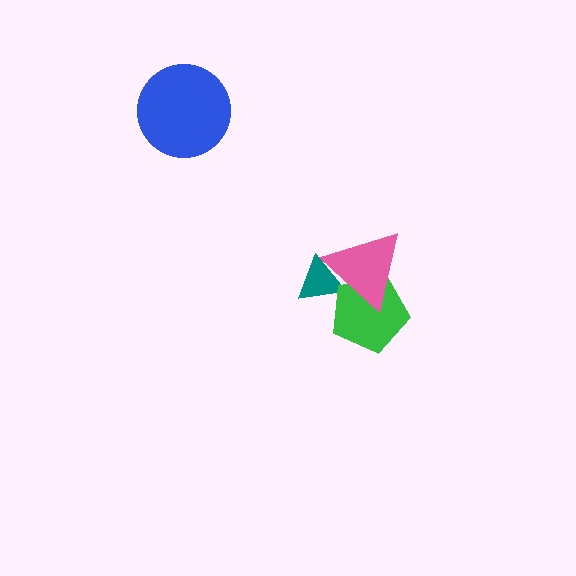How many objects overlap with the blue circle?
0 objects overlap with the blue circle.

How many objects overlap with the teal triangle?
2 objects overlap with the teal triangle.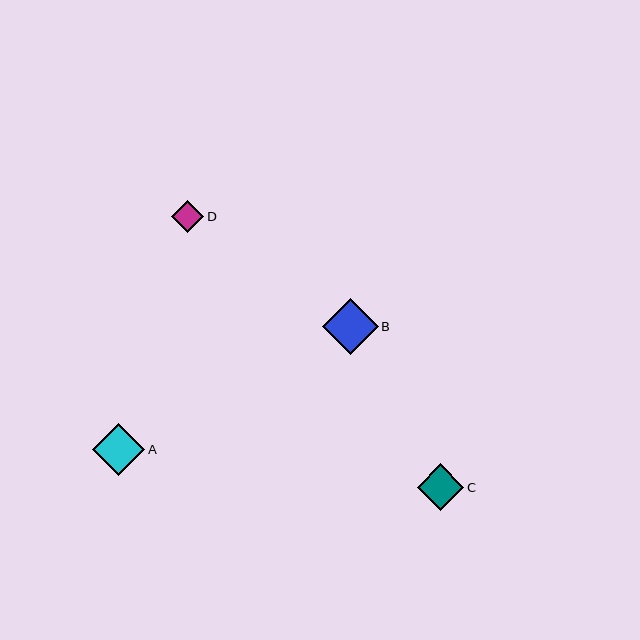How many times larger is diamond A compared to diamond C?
Diamond A is approximately 1.1 times the size of diamond C.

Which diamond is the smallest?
Diamond D is the smallest with a size of approximately 33 pixels.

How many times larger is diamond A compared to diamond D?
Diamond A is approximately 1.6 times the size of diamond D.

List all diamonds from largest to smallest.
From largest to smallest: B, A, C, D.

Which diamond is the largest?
Diamond B is the largest with a size of approximately 55 pixels.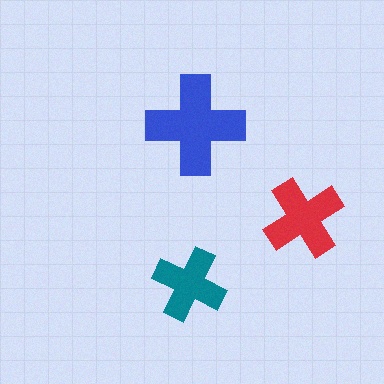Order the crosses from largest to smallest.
the blue one, the red one, the teal one.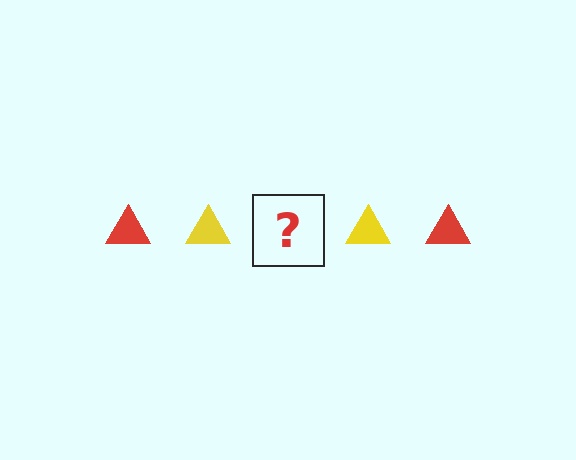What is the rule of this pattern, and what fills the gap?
The rule is that the pattern cycles through red, yellow triangles. The gap should be filled with a red triangle.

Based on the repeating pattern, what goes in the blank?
The blank should be a red triangle.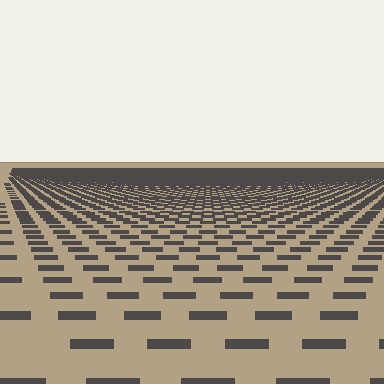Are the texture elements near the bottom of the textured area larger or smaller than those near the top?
Larger. Near the bottom, elements are closer to the viewer and appear at a bigger on-screen size.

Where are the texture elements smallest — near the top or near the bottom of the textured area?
Near the top.